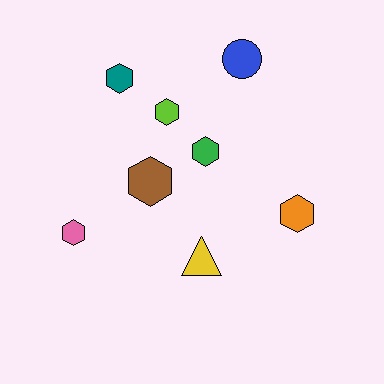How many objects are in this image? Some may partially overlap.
There are 8 objects.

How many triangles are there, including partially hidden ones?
There is 1 triangle.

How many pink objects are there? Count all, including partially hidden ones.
There is 1 pink object.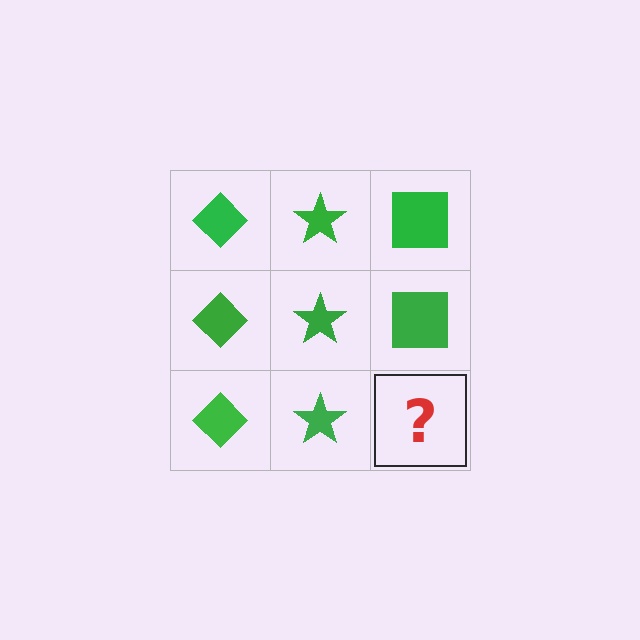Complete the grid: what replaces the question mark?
The question mark should be replaced with a green square.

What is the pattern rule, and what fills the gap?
The rule is that each column has a consistent shape. The gap should be filled with a green square.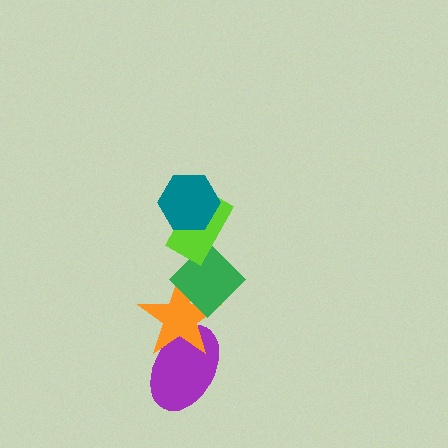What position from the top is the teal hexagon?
The teal hexagon is 1st from the top.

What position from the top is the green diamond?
The green diamond is 3rd from the top.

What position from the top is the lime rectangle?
The lime rectangle is 2nd from the top.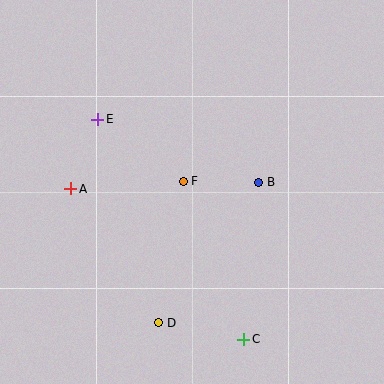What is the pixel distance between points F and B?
The distance between F and B is 76 pixels.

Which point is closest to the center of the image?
Point F at (183, 181) is closest to the center.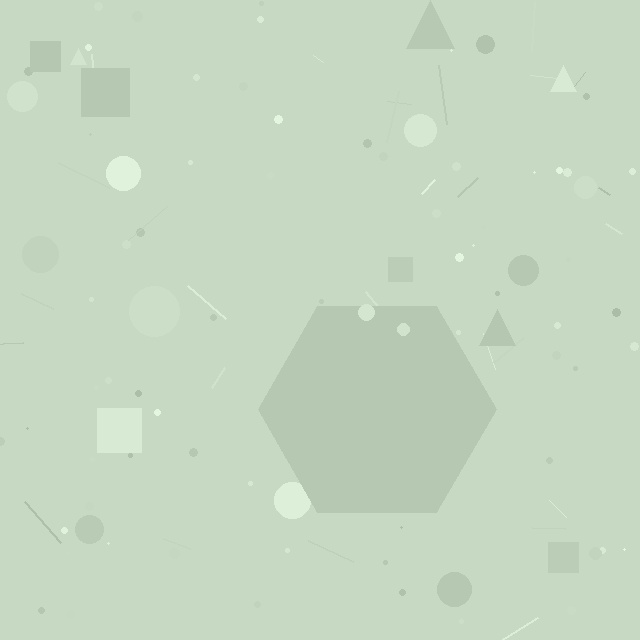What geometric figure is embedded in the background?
A hexagon is embedded in the background.